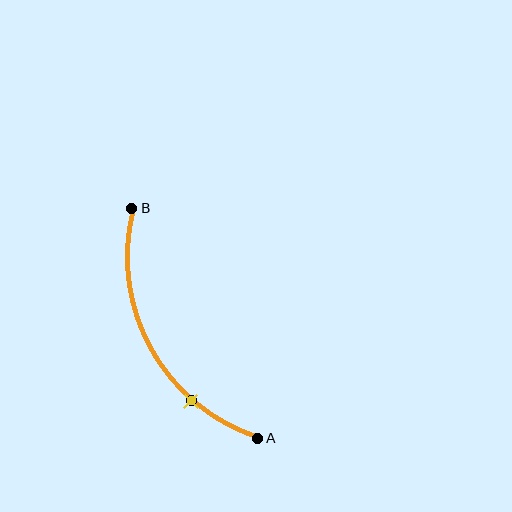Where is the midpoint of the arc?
The arc midpoint is the point on the curve farthest from the straight line joining A and B. It sits to the left of that line.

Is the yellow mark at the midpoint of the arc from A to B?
No. The yellow mark lies on the arc but is closer to endpoint A. The arc midpoint would be at the point on the curve equidistant along the arc from both A and B.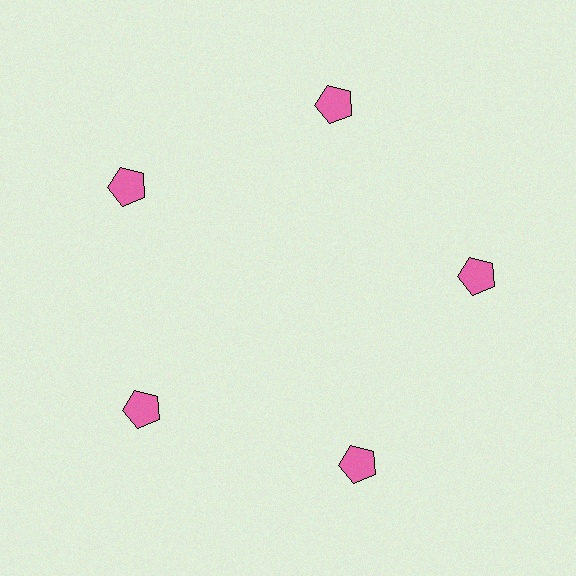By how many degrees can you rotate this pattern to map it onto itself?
The pattern maps onto itself every 72 degrees of rotation.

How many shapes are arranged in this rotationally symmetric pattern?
There are 5 shapes, arranged in 5 groups of 1.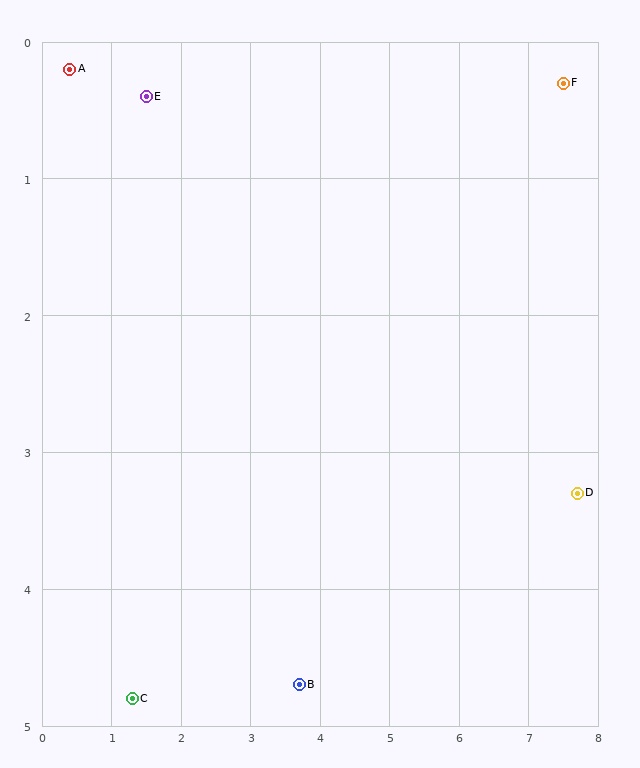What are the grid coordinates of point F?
Point F is at approximately (7.5, 0.3).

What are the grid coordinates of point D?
Point D is at approximately (7.7, 3.3).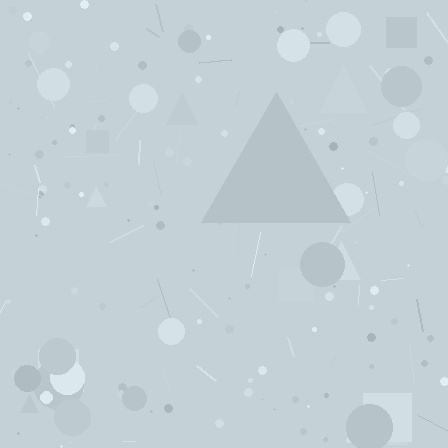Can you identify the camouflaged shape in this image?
The camouflaged shape is a triangle.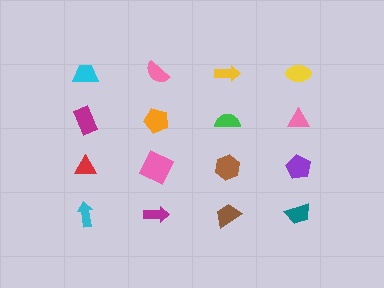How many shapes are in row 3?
4 shapes.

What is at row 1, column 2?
A pink semicircle.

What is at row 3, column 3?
A brown hexagon.